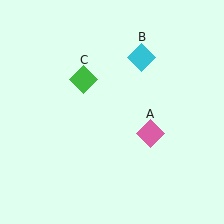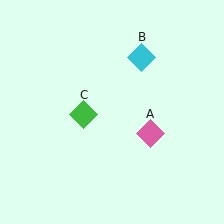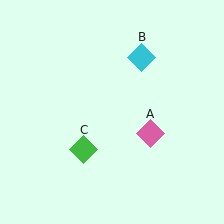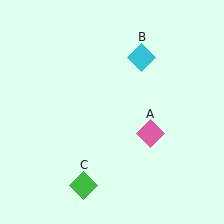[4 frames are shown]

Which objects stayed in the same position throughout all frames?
Pink diamond (object A) and cyan diamond (object B) remained stationary.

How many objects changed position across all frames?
1 object changed position: green diamond (object C).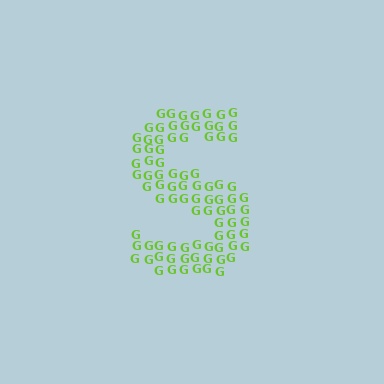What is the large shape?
The large shape is the letter S.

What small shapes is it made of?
It is made of small letter G's.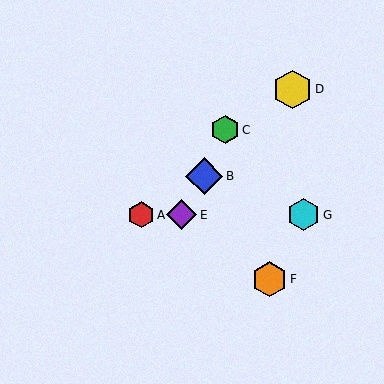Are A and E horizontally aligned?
Yes, both are at y≈215.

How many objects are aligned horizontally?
3 objects (A, E, G) are aligned horizontally.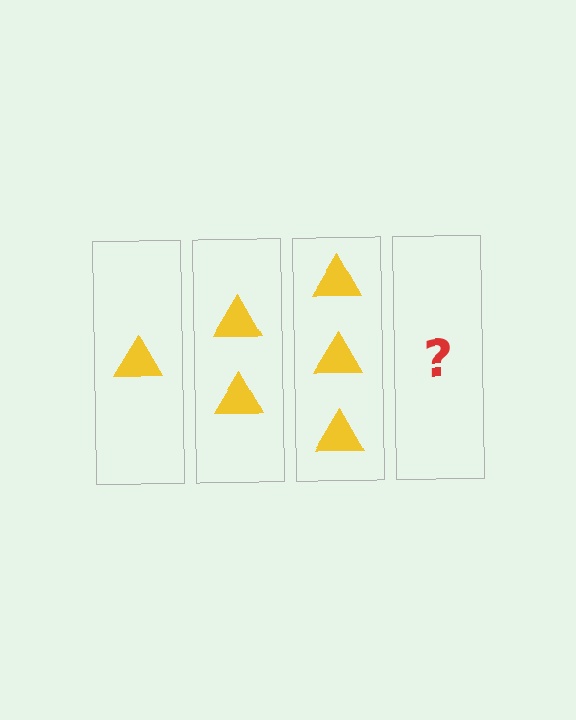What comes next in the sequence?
The next element should be 4 triangles.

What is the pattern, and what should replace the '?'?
The pattern is that each step adds one more triangle. The '?' should be 4 triangles.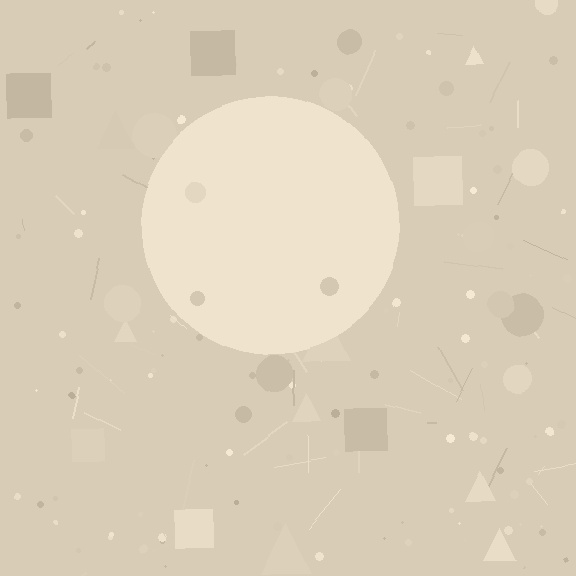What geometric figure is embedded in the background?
A circle is embedded in the background.